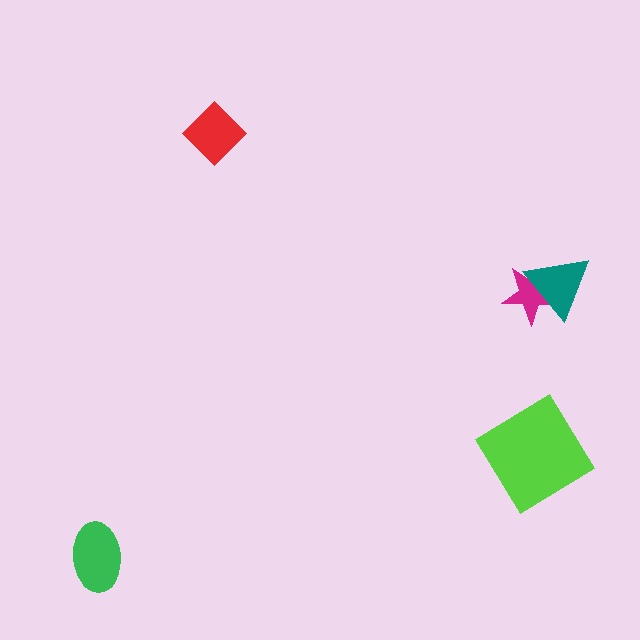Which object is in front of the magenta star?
The teal triangle is in front of the magenta star.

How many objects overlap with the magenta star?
1 object overlaps with the magenta star.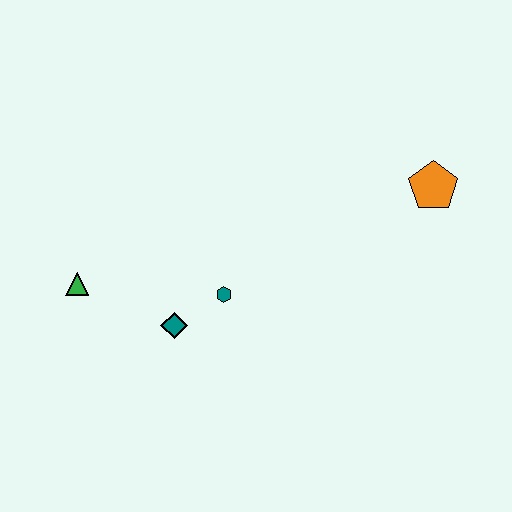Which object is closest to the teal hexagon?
The teal diamond is closest to the teal hexagon.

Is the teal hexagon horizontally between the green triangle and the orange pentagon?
Yes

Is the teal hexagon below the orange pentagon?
Yes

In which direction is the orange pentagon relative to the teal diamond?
The orange pentagon is to the right of the teal diamond.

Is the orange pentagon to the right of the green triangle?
Yes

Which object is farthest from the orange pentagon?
The green triangle is farthest from the orange pentagon.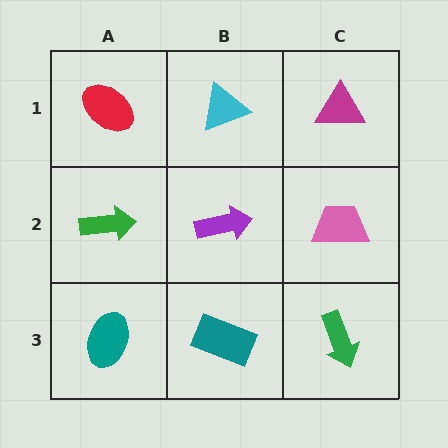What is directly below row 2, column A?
A teal ellipse.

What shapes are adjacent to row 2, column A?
A red ellipse (row 1, column A), a teal ellipse (row 3, column A), a purple arrow (row 2, column B).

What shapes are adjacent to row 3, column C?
A pink trapezoid (row 2, column C), a teal rectangle (row 3, column B).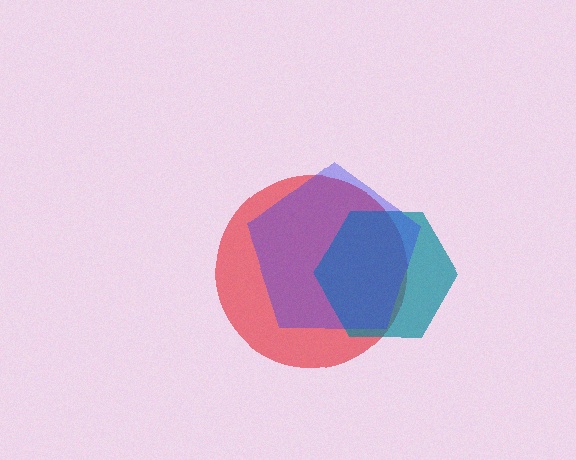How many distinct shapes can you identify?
There are 3 distinct shapes: a red circle, a teal hexagon, a blue pentagon.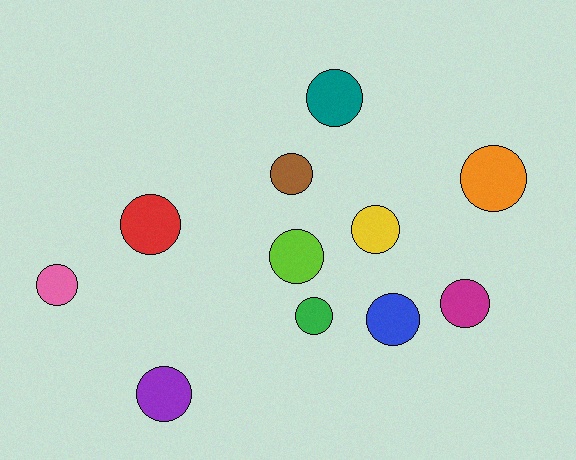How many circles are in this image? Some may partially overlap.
There are 11 circles.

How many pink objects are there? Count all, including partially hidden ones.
There is 1 pink object.